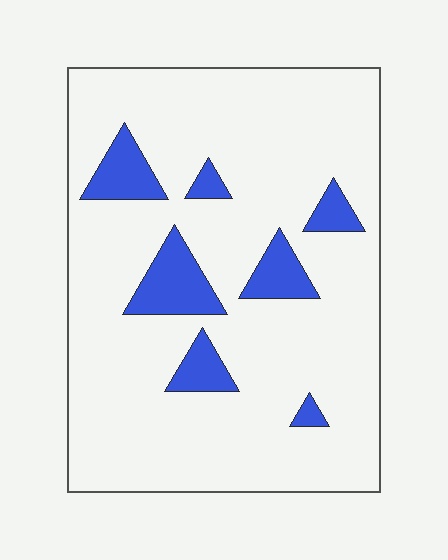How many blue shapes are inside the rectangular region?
7.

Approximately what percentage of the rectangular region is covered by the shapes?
Approximately 15%.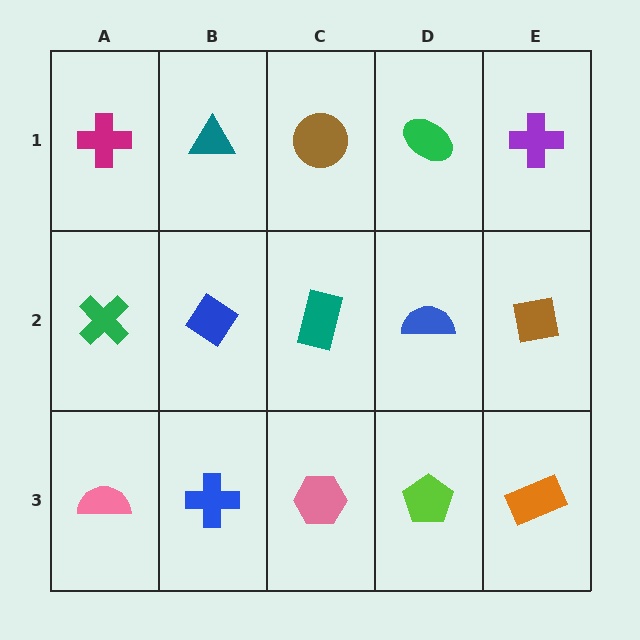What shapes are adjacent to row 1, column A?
A green cross (row 2, column A), a teal triangle (row 1, column B).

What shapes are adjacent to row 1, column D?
A blue semicircle (row 2, column D), a brown circle (row 1, column C), a purple cross (row 1, column E).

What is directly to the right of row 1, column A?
A teal triangle.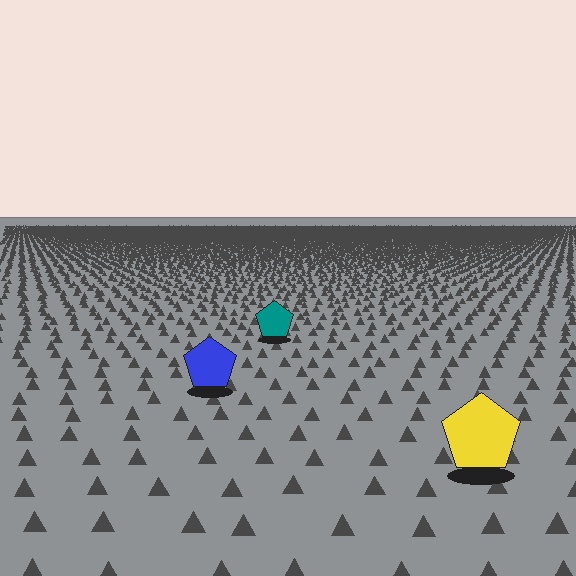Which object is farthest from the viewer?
The teal pentagon is farthest from the viewer. It appears smaller and the ground texture around it is denser.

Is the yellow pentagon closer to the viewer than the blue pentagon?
Yes. The yellow pentagon is closer — you can tell from the texture gradient: the ground texture is coarser near it.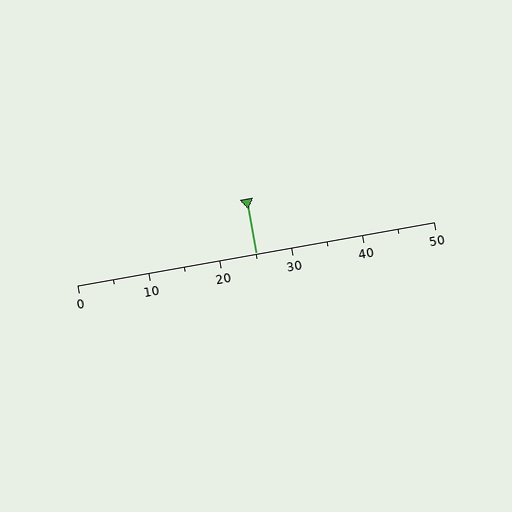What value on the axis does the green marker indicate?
The marker indicates approximately 25.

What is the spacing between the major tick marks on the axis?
The major ticks are spaced 10 apart.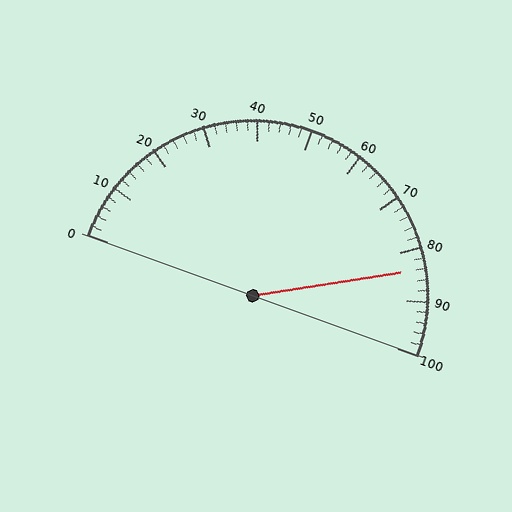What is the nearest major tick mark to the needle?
The nearest major tick mark is 80.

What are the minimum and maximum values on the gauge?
The gauge ranges from 0 to 100.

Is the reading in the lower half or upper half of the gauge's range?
The reading is in the upper half of the range (0 to 100).